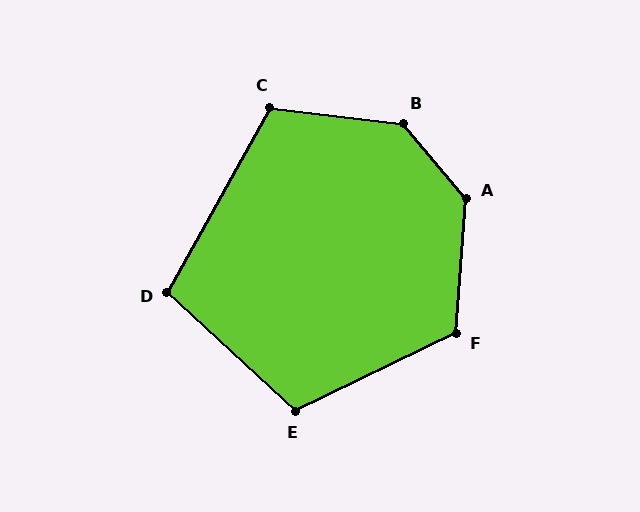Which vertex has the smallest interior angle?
D, at approximately 104 degrees.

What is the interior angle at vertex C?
Approximately 112 degrees (obtuse).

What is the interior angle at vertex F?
Approximately 120 degrees (obtuse).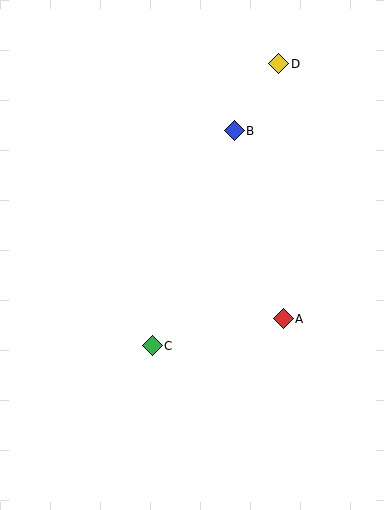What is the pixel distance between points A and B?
The distance between A and B is 194 pixels.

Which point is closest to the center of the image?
Point C at (152, 346) is closest to the center.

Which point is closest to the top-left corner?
Point B is closest to the top-left corner.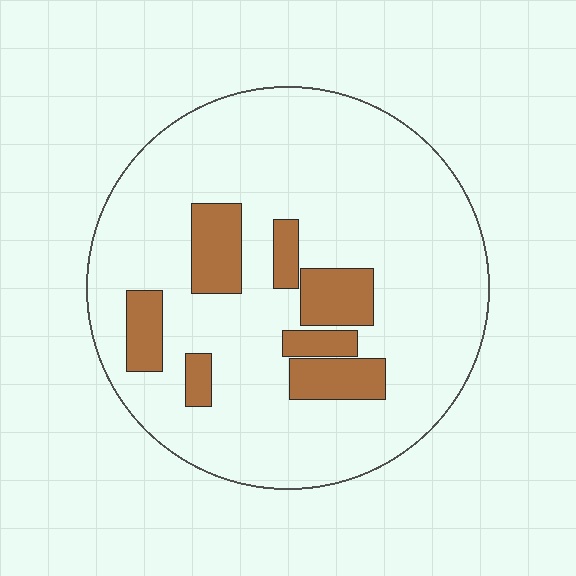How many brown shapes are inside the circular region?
7.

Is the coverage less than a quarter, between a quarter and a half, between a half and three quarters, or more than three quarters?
Less than a quarter.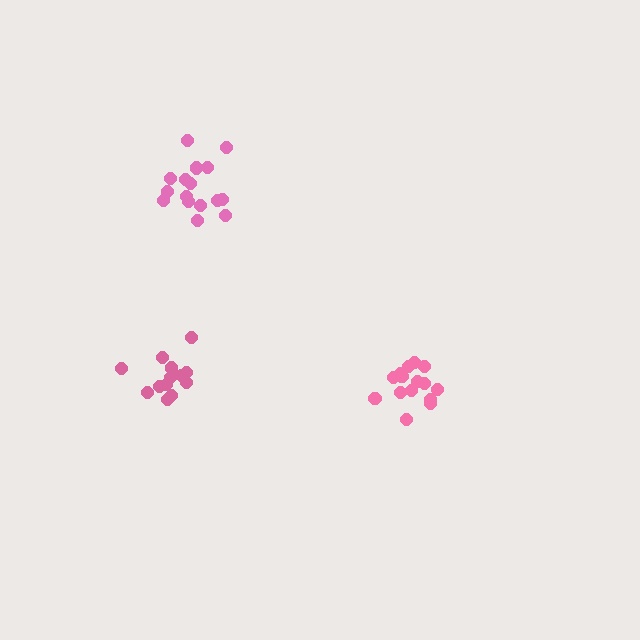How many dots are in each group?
Group 1: 17 dots, Group 2: 15 dots, Group 3: 14 dots (46 total).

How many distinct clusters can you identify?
There are 3 distinct clusters.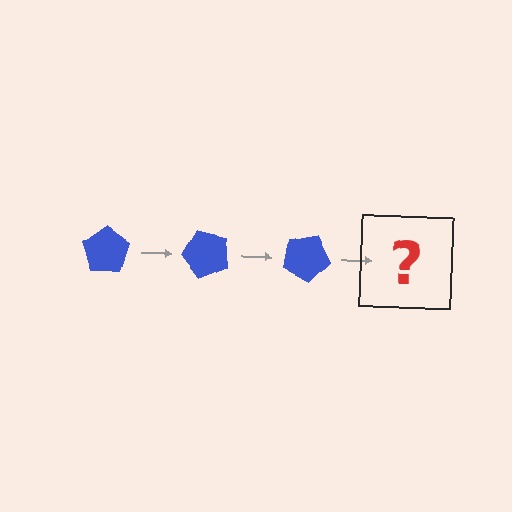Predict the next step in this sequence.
The next step is a blue pentagon rotated 150 degrees.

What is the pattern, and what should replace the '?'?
The pattern is that the pentagon rotates 50 degrees each step. The '?' should be a blue pentagon rotated 150 degrees.